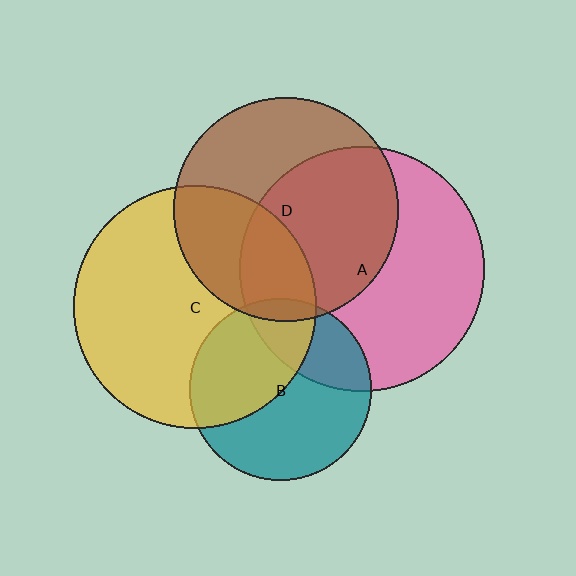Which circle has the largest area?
Circle A (pink).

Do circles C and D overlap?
Yes.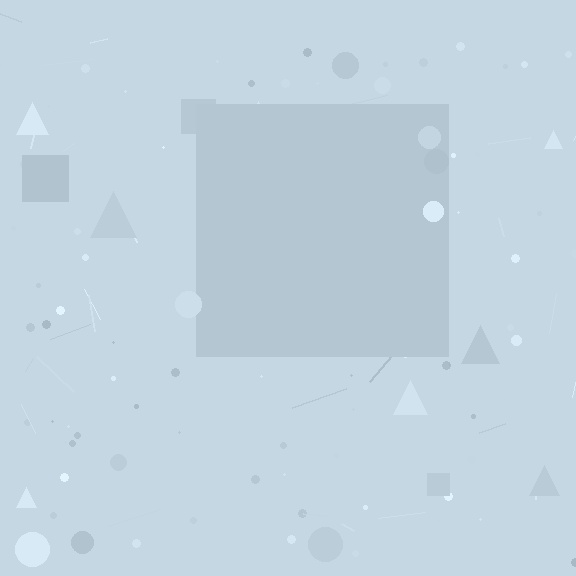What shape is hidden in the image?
A square is hidden in the image.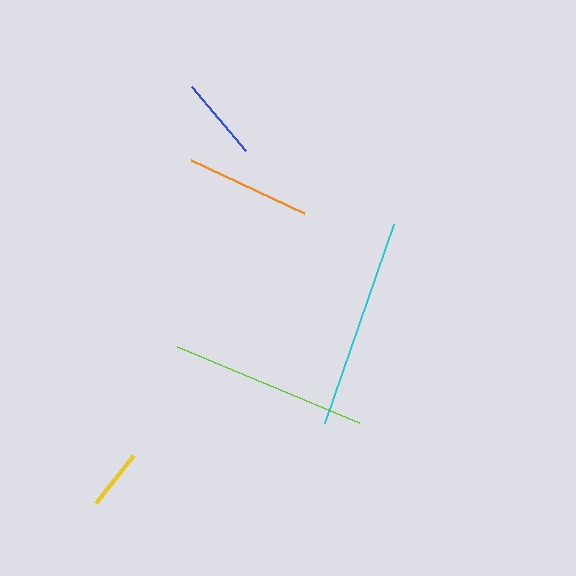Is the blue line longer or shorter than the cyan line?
The cyan line is longer than the blue line.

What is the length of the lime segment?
The lime segment is approximately 197 pixels long.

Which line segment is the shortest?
The yellow line is the shortest at approximately 61 pixels.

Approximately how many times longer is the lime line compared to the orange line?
The lime line is approximately 1.6 times the length of the orange line.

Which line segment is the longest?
The cyan line is the longest at approximately 210 pixels.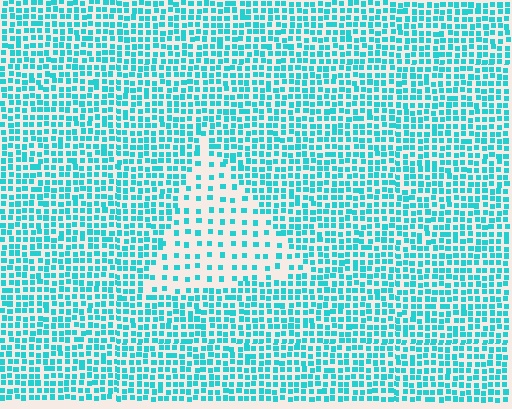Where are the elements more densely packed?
The elements are more densely packed outside the triangle boundary.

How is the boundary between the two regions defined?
The boundary is defined by a change in element density (approximately 2.5x ratio). All elements are the same color, size, and shape.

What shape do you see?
I see a triangle.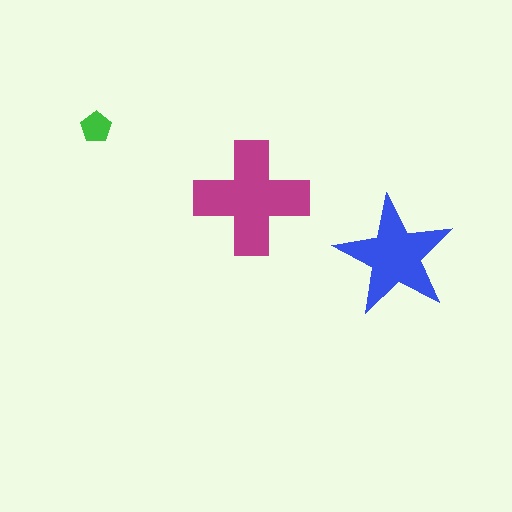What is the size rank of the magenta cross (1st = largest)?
1st.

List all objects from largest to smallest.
The magenta cross, the blue star, the green pentagon.